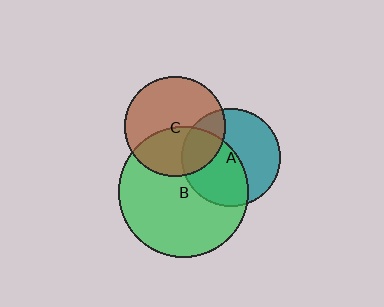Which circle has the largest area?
Circle B (green).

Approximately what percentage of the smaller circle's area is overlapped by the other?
Approximately 25%.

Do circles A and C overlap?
Yes.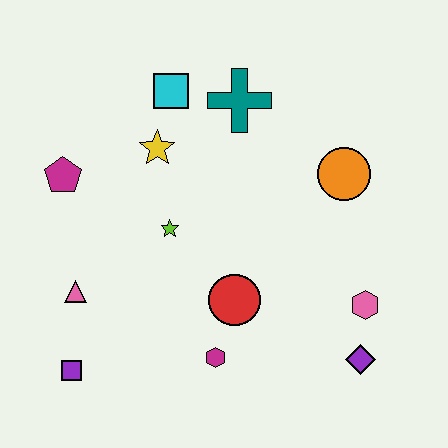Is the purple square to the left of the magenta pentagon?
No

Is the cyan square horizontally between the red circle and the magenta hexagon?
No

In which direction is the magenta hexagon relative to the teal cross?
The magenta hexagon is below the teal cross.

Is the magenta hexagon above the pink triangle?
No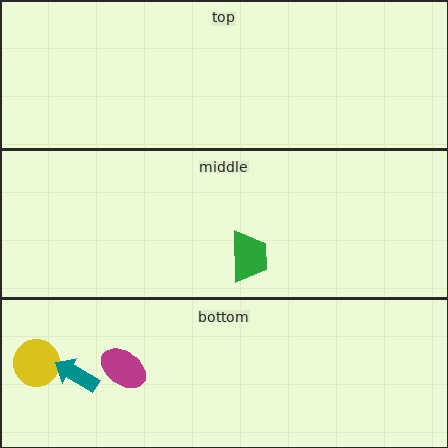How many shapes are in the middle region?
1.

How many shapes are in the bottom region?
3.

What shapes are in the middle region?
The green trapezoid.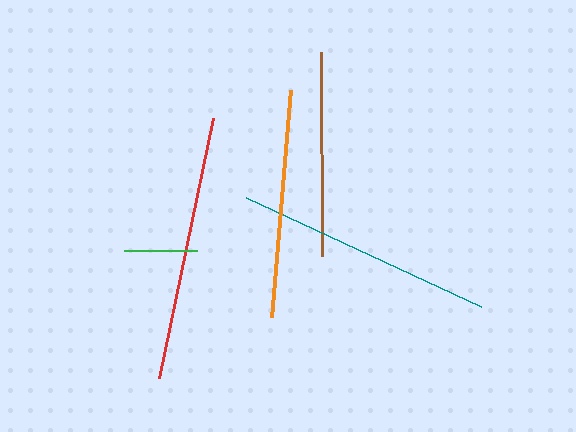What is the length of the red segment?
The red segment is approximately 266 pixels long.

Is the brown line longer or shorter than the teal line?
The teal line is longer than the brown line.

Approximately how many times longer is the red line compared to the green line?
The red line is approximately 3.7 times the length of the green line.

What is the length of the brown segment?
The brown segment is approximately 204 pixels long.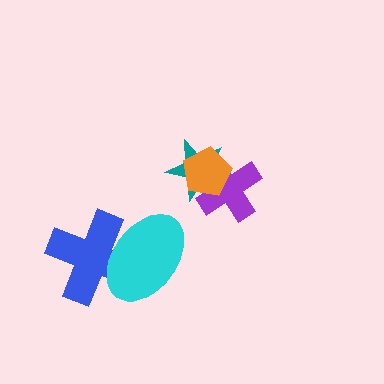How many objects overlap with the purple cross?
2 objects overlap with the purple cross.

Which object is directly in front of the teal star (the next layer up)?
The purple cross is directly in front of the teal star.